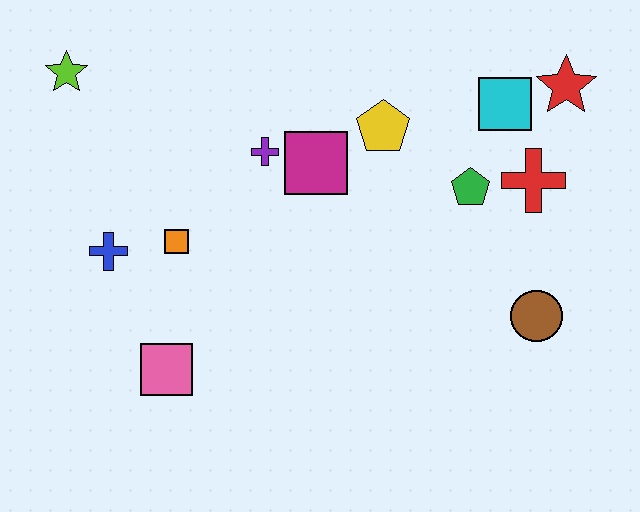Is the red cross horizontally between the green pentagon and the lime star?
No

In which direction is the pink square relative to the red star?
The pink square is to the left of the red star.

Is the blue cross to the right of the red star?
No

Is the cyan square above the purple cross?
Yes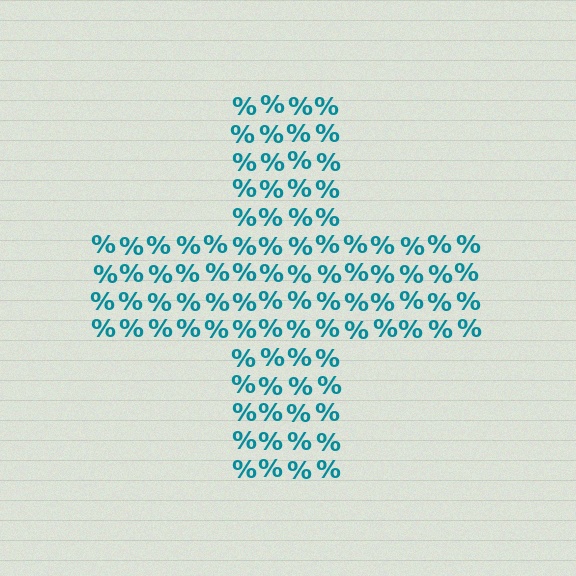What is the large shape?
The large shape is a cross.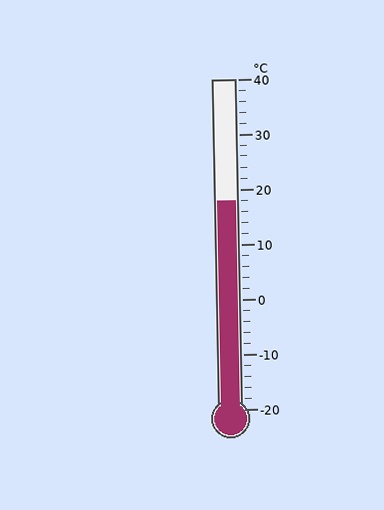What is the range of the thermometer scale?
The thermometer scale ranges from -20°C to 40°C.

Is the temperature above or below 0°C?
The temperature is above 0°C.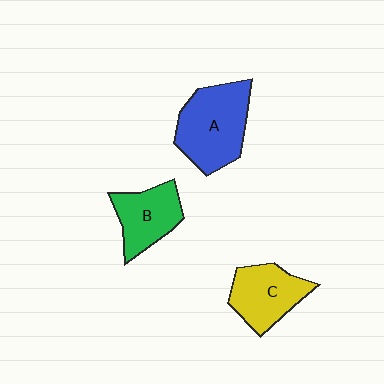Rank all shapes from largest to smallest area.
From largest to smallest: A (blue), C (yellow), B (green).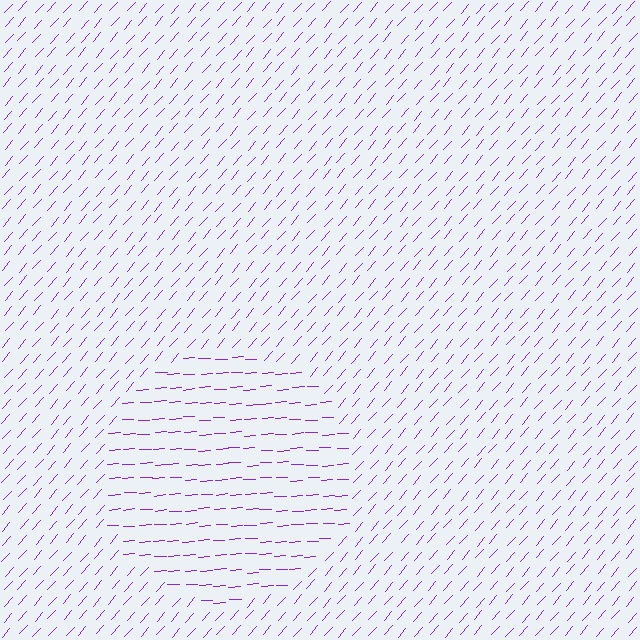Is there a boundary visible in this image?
Yes, there is a texture boundary formed by a change in line orientation.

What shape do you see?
I see a circle.